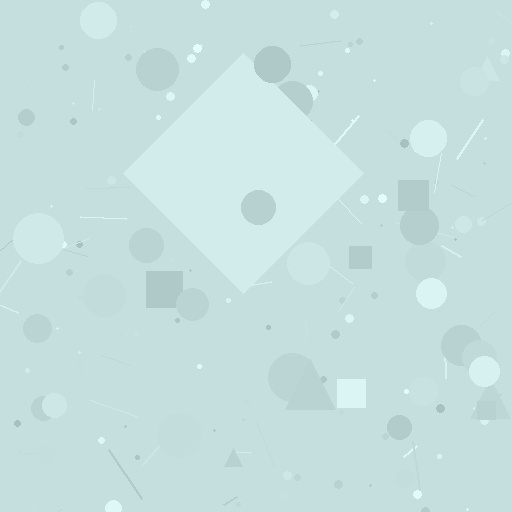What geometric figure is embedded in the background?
A diamond is embedded in the background.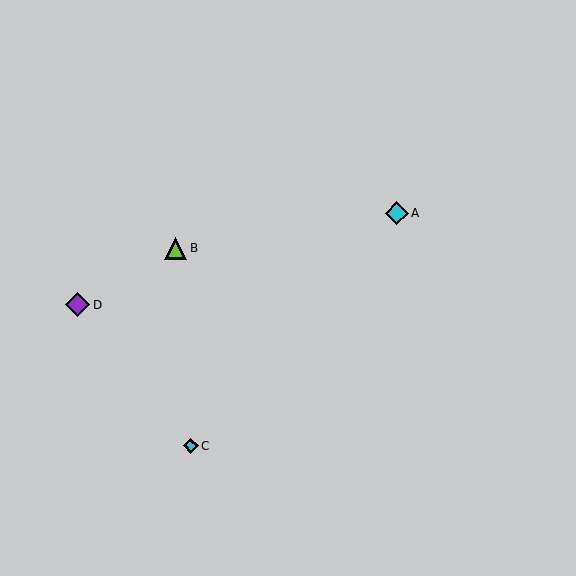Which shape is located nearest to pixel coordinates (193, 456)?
The cyan diamond (labeled C) at (191, 446) is nearest to that location.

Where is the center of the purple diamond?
The center of the purple diamond is at (78, 305).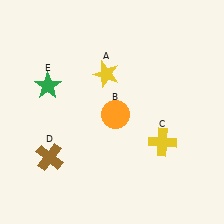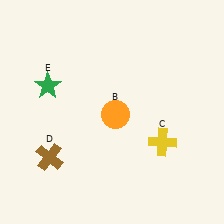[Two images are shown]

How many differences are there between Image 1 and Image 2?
There is 1 difference between the two images.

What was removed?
The yellow star (A) was removed in Image 2.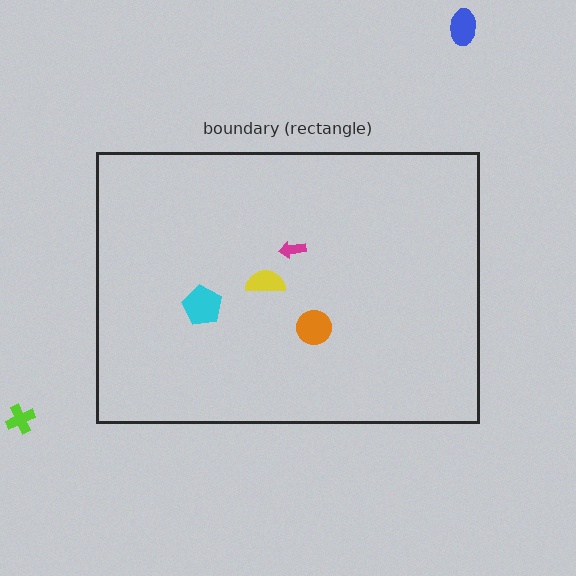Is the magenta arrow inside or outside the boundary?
Inside.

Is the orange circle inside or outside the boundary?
Inside.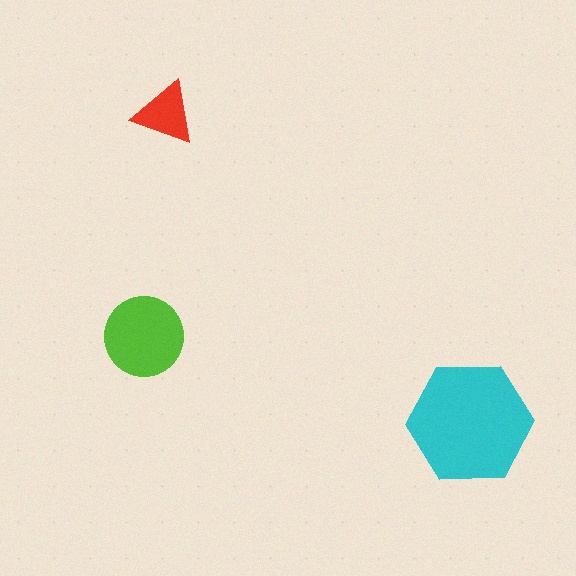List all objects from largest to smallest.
The cyan hexagon, the lime circle, the red triangle.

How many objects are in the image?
There are 3 objects in the image.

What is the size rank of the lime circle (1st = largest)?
2nd.